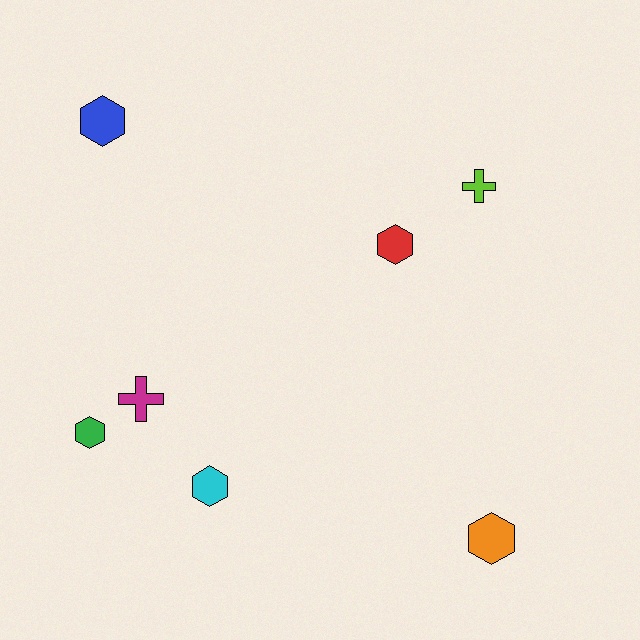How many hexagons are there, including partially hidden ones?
There are 5 hexagons.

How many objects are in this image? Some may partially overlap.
There are 7 objects.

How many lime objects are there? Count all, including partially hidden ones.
There is 1 lime object.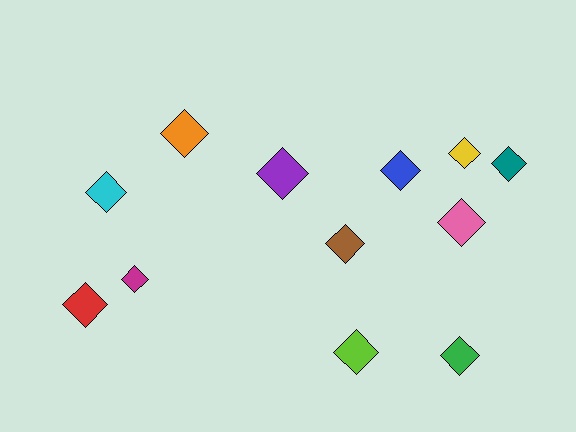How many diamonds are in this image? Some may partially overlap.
There are 12 diamonds.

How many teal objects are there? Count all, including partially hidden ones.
There is 1 teal object.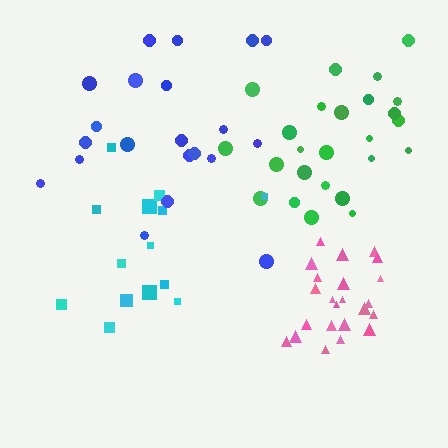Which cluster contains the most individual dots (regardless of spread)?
Green (25).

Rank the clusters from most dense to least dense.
pink, green, blue, cyan.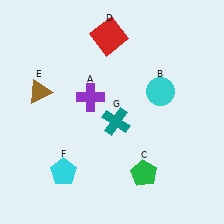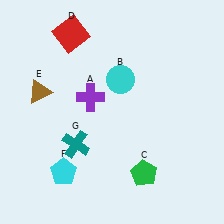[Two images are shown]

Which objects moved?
The objects that moved are: the cyan circle (B), the red square (D), the teal cross (G).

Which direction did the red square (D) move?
The red square (D) moved left.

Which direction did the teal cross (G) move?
The teal cross (G) moved left.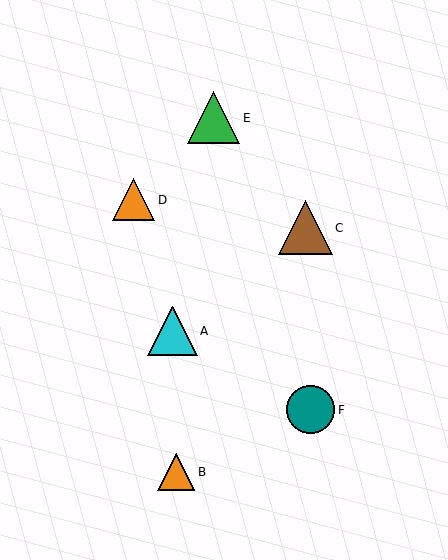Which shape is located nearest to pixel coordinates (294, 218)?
The brown triangle (labeled C) at (305, 228) is nearest to that location.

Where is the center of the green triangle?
The center of the green triangle is at (214, 118).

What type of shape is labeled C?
Shape C is a brown triangle.